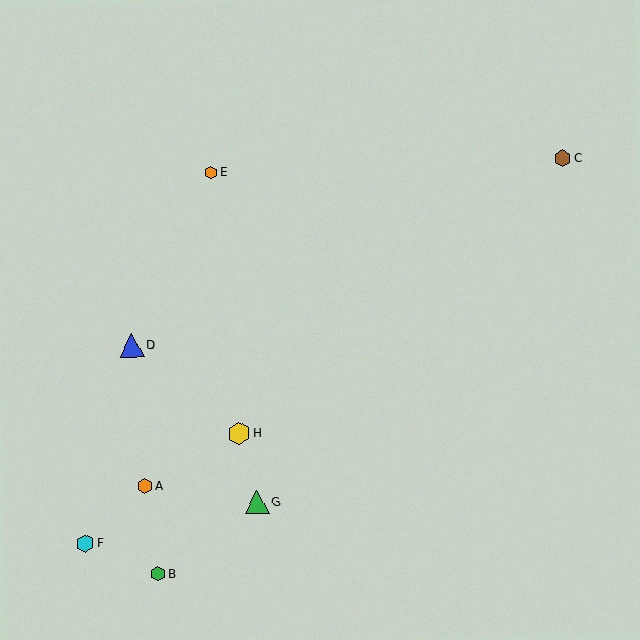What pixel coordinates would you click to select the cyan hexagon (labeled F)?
Click at (85, 544) to select the cyan hexagon F.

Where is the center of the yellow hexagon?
The center of the yellow hexagon is at (239, 433).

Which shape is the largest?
The blue triangle (labeled D) is the largest.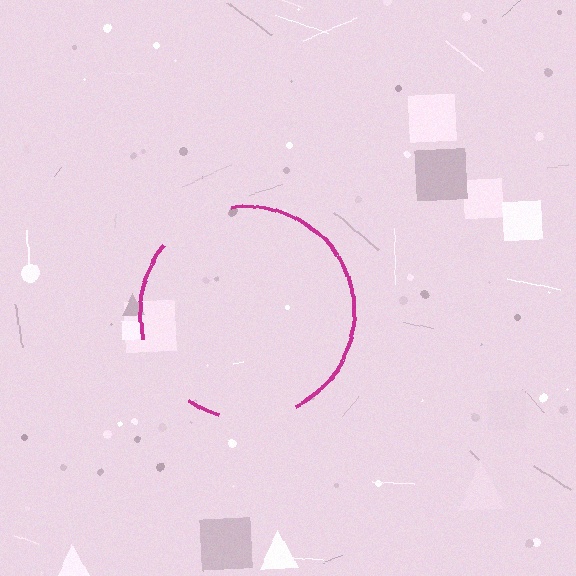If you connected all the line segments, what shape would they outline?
They would outline a circle.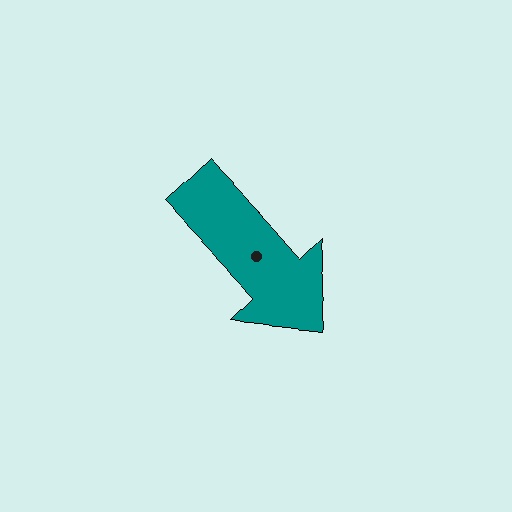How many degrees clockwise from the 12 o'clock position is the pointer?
Approximately 137 degrees.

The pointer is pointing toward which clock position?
Roughly 5 o'clock.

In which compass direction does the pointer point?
Southeast.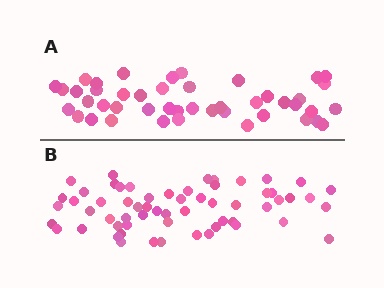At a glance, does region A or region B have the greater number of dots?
Region B (the bottom region) has more dots.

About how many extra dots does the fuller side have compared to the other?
Region B has approximately 15 more dots than region A.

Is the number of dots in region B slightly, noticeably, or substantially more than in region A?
Region B has noticeably more, but not dramatically so. The ratio is roughly 1.3 to 1.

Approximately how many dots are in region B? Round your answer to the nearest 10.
About 60 dots.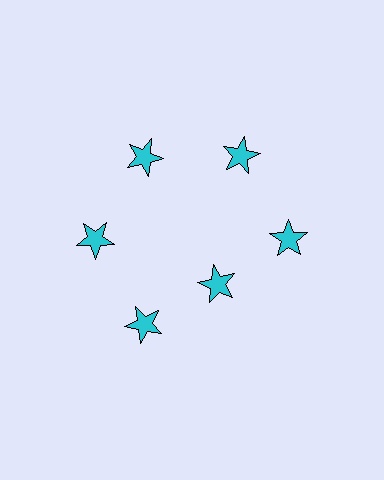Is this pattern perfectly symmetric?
No. The 6 cyan stars are arranged in a ring, but one element near the 5 o'clock position is pulled inward toward the center, breaking the 6-fold rotational symmetry.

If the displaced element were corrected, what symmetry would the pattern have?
It would have 6-fold rotational symmetry — the pattern would map onto itself every 60 degrees.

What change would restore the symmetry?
The symmetry would be restored by moving it outward, back onto the ring so that all 6 stars sit at equal angles and equal distance from the center.